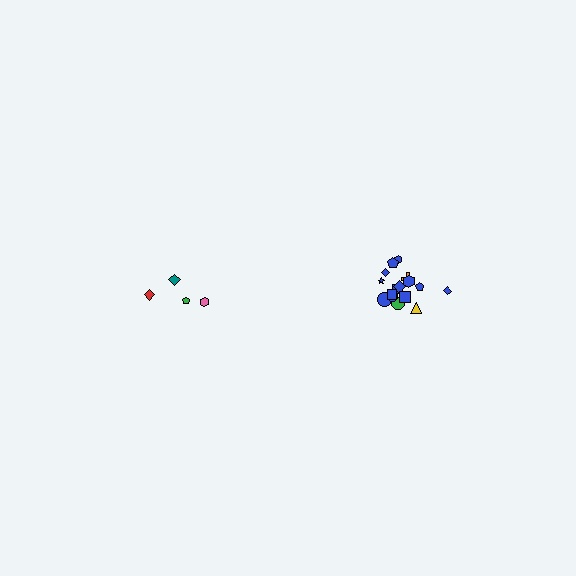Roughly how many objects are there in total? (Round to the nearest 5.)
Roughly 20 objects in total.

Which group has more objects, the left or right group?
The right group.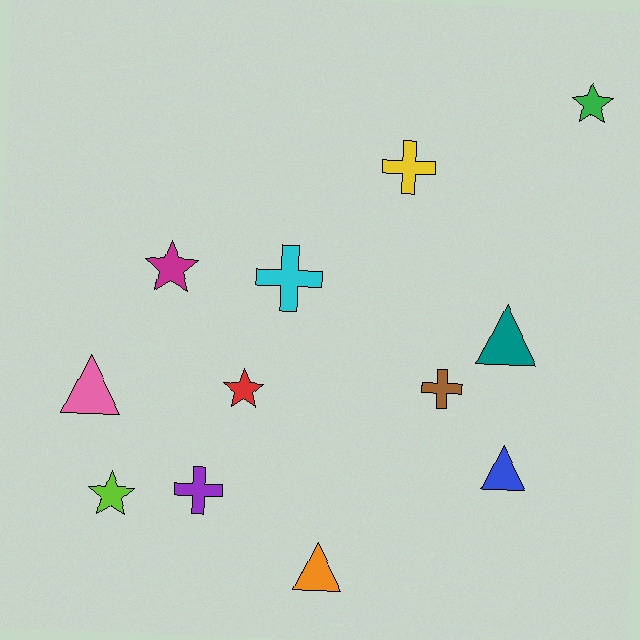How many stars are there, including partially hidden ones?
There are 4 stars.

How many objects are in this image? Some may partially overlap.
There are 12 objects.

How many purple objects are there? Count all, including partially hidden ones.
There is 1 purple object.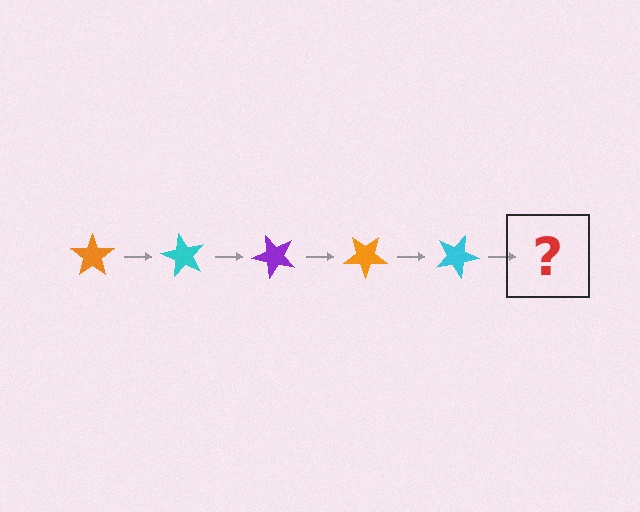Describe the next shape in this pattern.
It should be a purple star, rotated 300 degrees from the start.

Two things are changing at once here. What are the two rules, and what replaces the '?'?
The two rules are that it rotates 60 degrees each step and the color cycles through orange, cyan, and purple. The '?' should be a purple star, rotated 300 degrees from the start.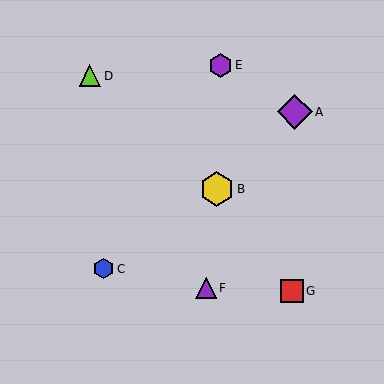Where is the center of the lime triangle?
The center of the lime triangle is at (90, 76).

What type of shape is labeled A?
Shape A is a purple diamond.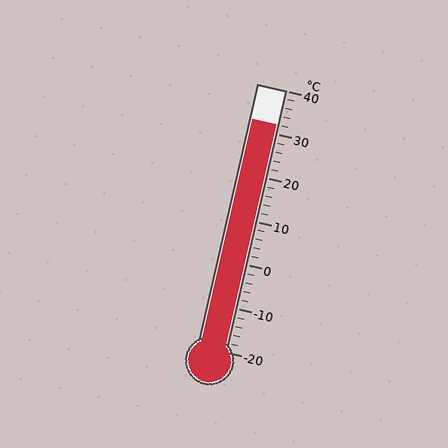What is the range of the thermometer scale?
The thermometer scale ranges from -20°C to 40°C.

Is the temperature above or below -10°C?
The temperature is above -10°C.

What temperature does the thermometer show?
The thermometer shows approximately 32°C.